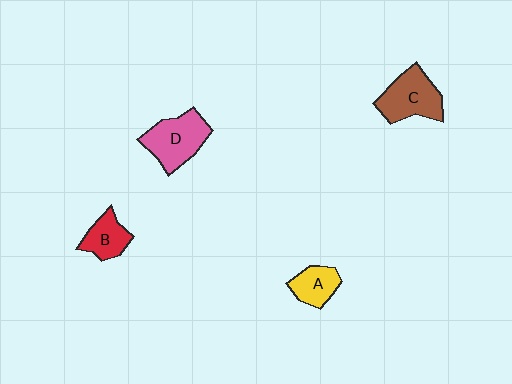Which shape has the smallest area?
Shape A (yellow).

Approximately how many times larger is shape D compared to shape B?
Approximately 1.6 times.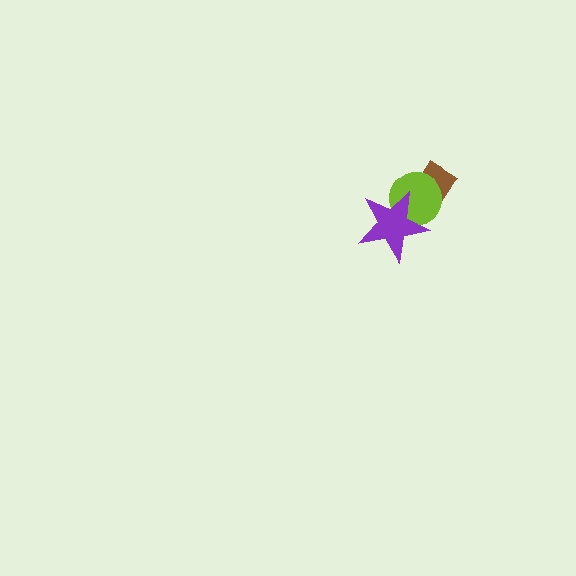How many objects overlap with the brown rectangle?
2 objects overlap with the brown rectangle.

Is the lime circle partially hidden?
Yes, it is partially covered by another shape.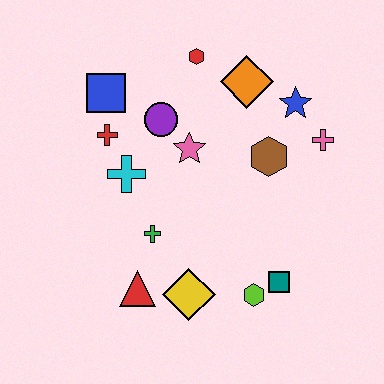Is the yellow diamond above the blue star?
No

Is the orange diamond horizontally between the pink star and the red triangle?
No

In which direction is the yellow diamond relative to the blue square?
The yellow diamond is below the blue square.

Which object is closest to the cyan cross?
The red cross is closest to the cyan cross.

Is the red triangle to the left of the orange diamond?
Yes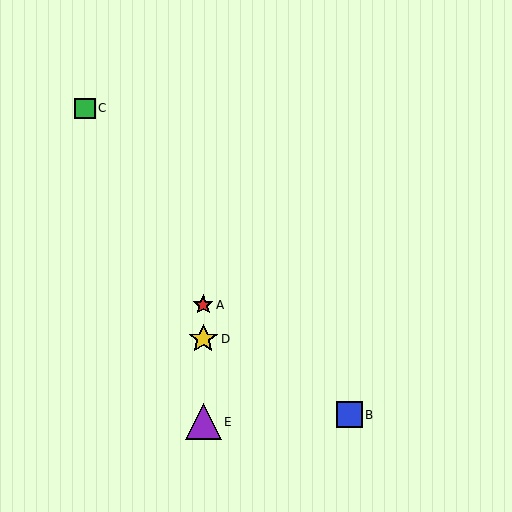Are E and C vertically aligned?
No, E is at x≈203 and C is at x≈85.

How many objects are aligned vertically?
3 objects (A, D, E) are aligned vertically.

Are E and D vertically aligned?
Yes, both are at x≈203.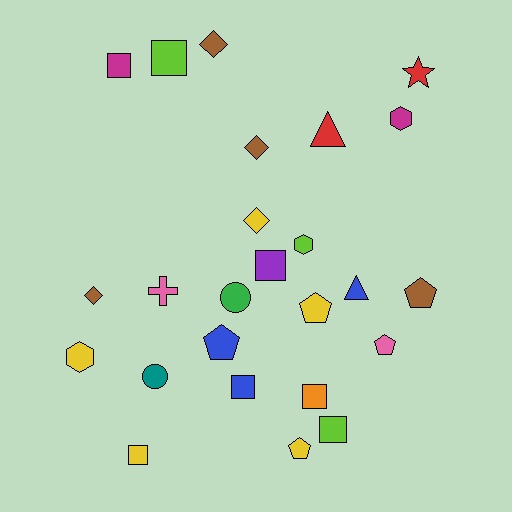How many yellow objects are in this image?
There are 5 yellow objects.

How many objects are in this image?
There are 25 objects.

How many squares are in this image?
There are 7 squares.